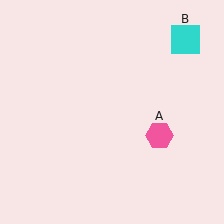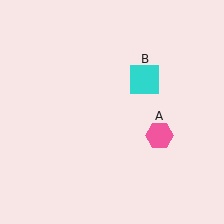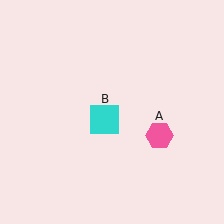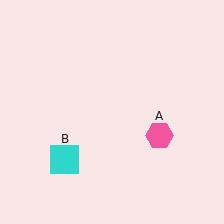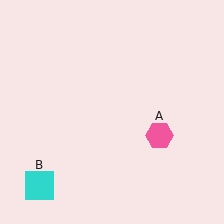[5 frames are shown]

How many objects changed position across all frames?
1 object changed position: cyan square (object B).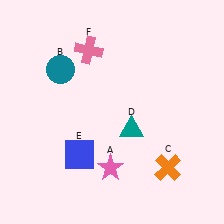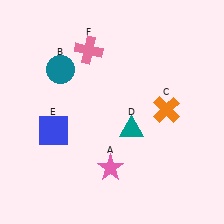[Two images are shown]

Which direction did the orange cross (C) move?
The orange cross (C) moved up.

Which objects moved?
The objects that moved are: the orange cross (C), the blue square (E).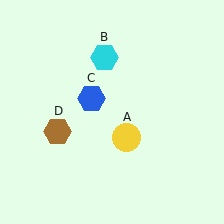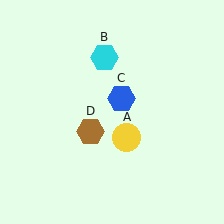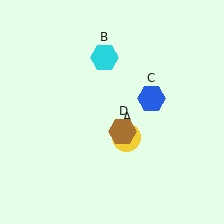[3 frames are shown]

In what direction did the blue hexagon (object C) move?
The blue hexagon (object C) moved right.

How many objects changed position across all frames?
2 objects changed position: blue hexagon (object C), brown hexagon (object D).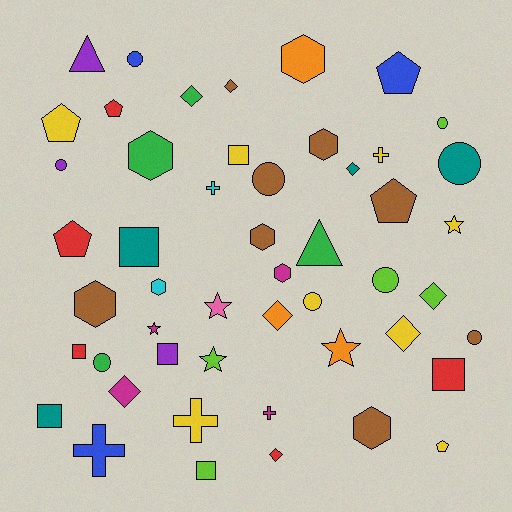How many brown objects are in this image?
There are 8 brown objects.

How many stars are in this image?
There are 5 stars.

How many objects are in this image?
There are 50 objects.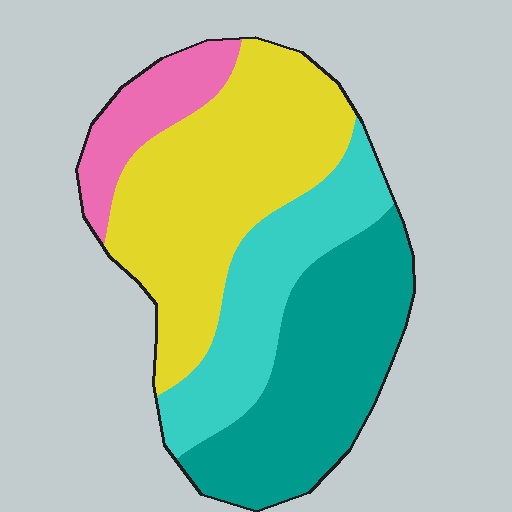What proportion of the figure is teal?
Teal covers around 30% of the figure.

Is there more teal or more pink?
Teal.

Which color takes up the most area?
Yellow, at roughly 40%.